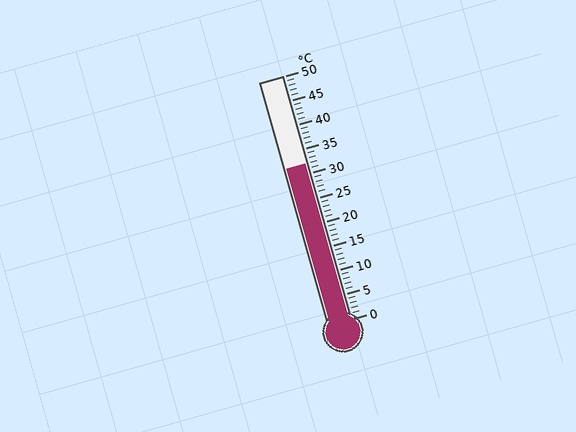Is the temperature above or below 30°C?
The temperature is above 30°C.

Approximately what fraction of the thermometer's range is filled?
The thermometer is filled to approximately 65% of its range.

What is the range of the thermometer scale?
The thermometer scale ranges from 0°C to 50°C.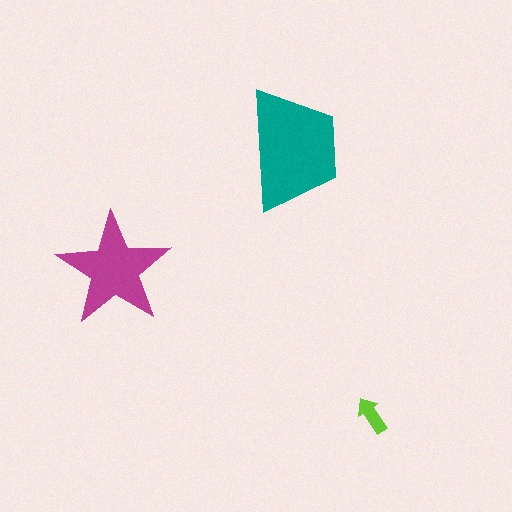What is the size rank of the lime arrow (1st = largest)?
3rd.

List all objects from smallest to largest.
The lime arrow, the magenta star, the teal trapezoid.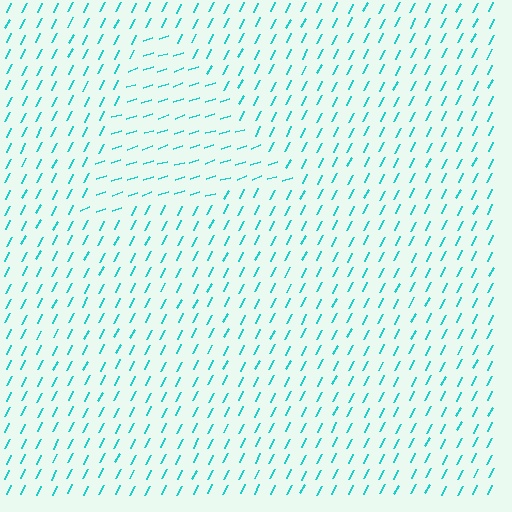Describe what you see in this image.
The image is filled with small cyan line segments. A triangle region in the image has lines oriented differently from the surrounding lines, creating a visible texture boundary.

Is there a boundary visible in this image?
Yes, there is a texture boundary formed by a change in line orientation.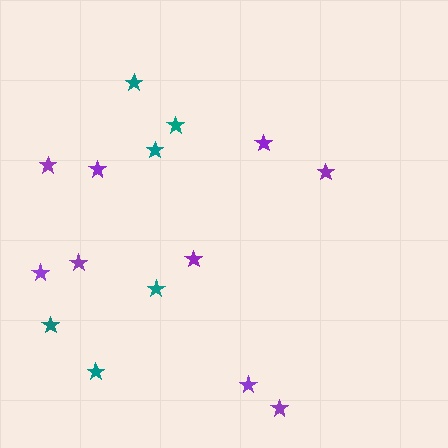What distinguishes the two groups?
There are 2 groups: one group of purple stars (9) and one group of teal stars (6).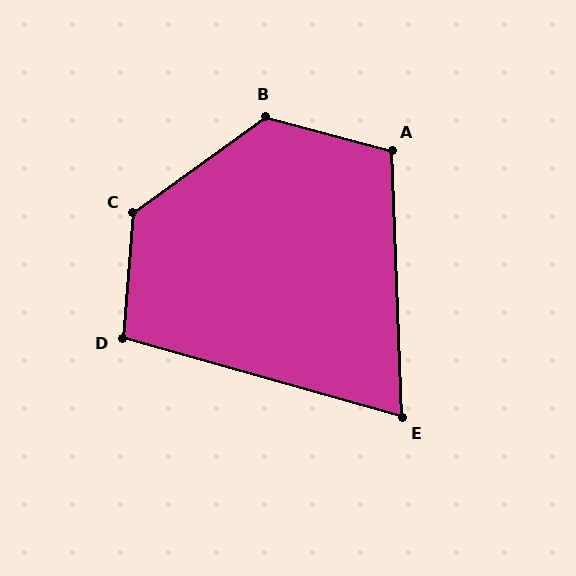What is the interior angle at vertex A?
Approximately 107 degrees (obtuse).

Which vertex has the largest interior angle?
C, at approximately 130 degrees.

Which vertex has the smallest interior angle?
E, at approximately 72 degrees.